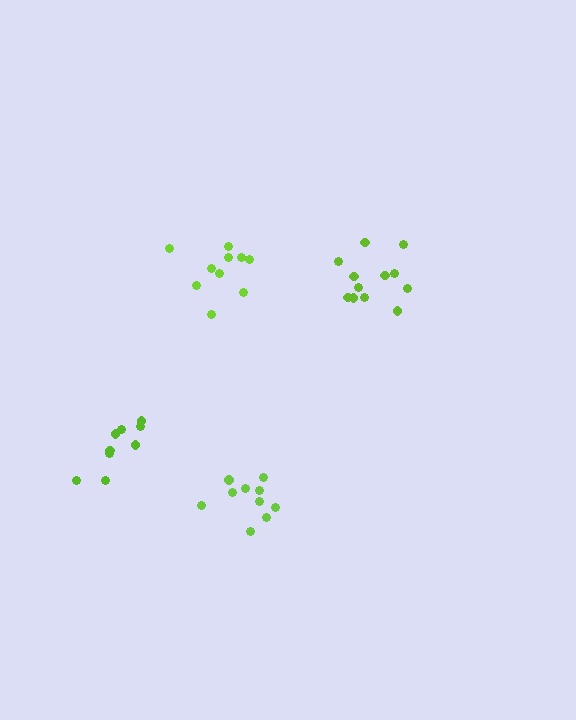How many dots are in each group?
Group 1: 9 dots, Group 2: 10 dots, Group 3: 10 dots, Group 4: 12 dots (41 total).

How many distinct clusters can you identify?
There are 4 distinct clusters.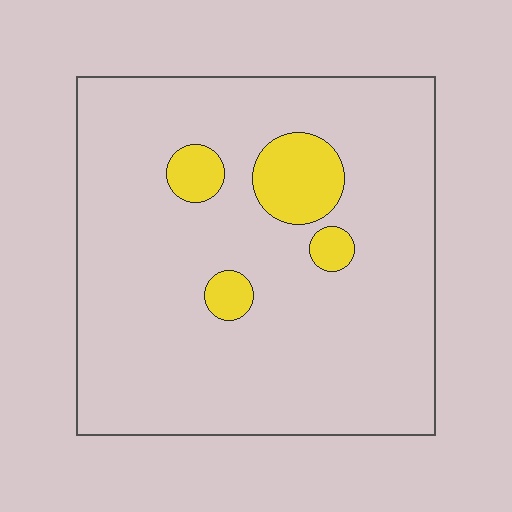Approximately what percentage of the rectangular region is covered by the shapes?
Approximately 10%.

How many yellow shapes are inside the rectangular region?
4.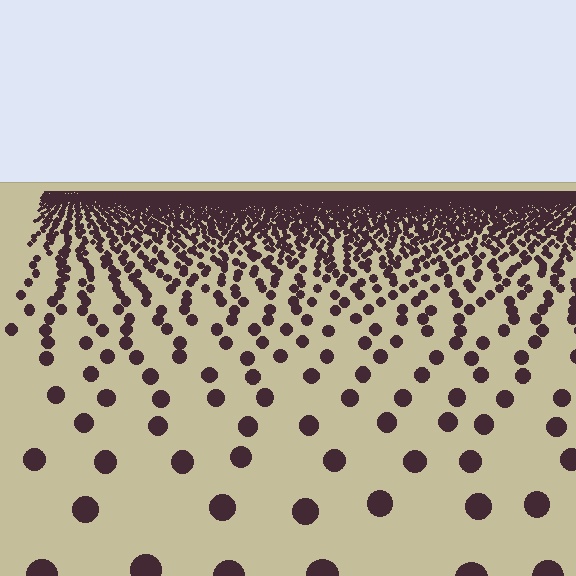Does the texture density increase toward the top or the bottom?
Density increases toward the top.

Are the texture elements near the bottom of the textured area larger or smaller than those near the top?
Larger. Near the bottom, elements are closer to the viewer and appear at a bigger on-screen size.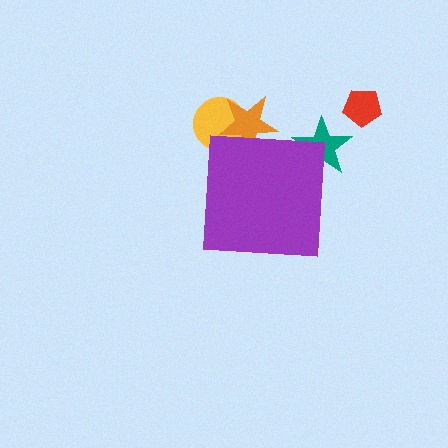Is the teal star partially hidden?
Yes, the teal star is partially hidden behind the purple square.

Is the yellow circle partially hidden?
Yes, the yellow circle is partially hidden behind the purple square.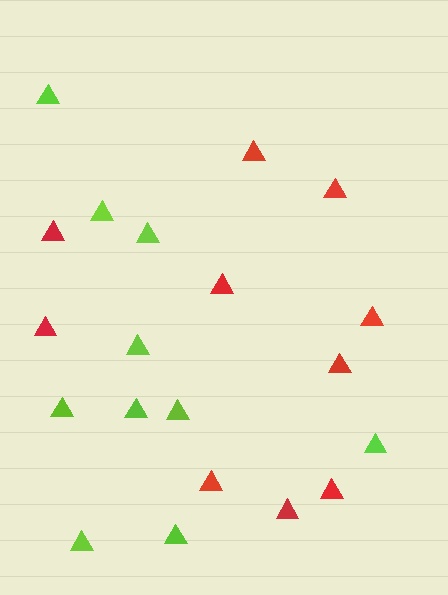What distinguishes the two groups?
There are 2 groups: one group of red triangles (10) and one group of lime triangles (10).